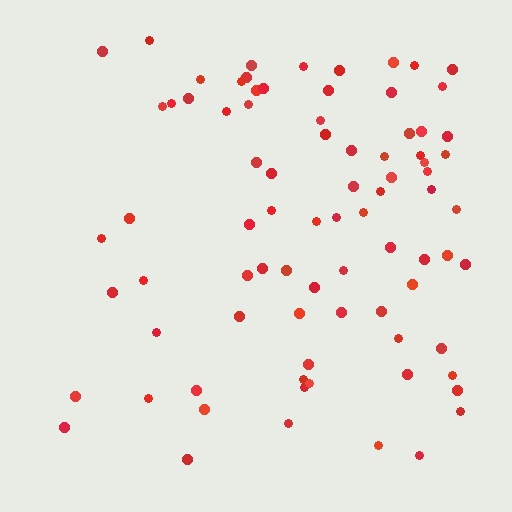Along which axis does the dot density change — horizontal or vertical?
Horizontal.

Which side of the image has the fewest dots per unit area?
The left.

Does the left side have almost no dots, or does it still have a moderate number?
Still a moderate number, just noticeably fewer than the right.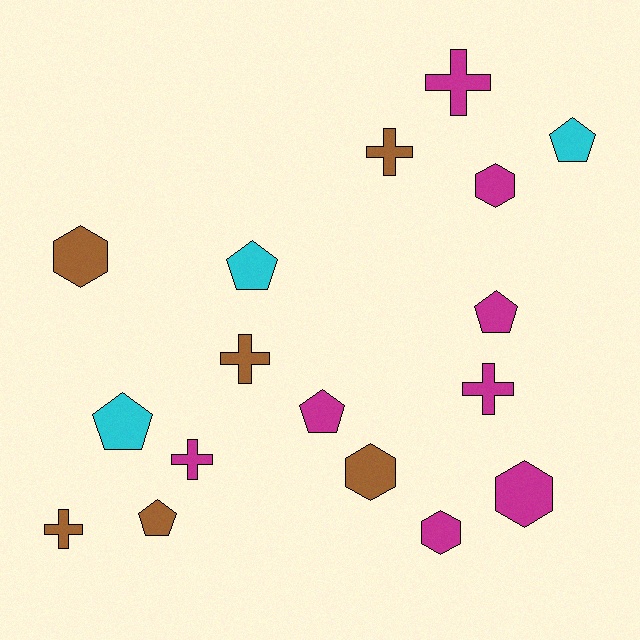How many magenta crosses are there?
There are 3 magenta crosses.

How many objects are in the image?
There are 17 objects.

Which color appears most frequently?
Magenta, with 8 objects.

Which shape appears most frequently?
Cross, with 6 objects.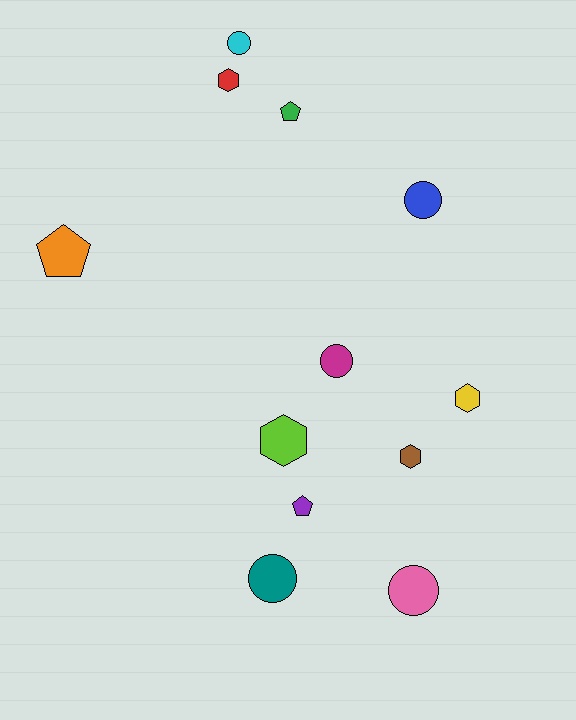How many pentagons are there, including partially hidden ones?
There are 3 pentagons.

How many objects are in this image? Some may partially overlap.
There are 12 objects.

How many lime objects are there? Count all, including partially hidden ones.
There is 1 lime object.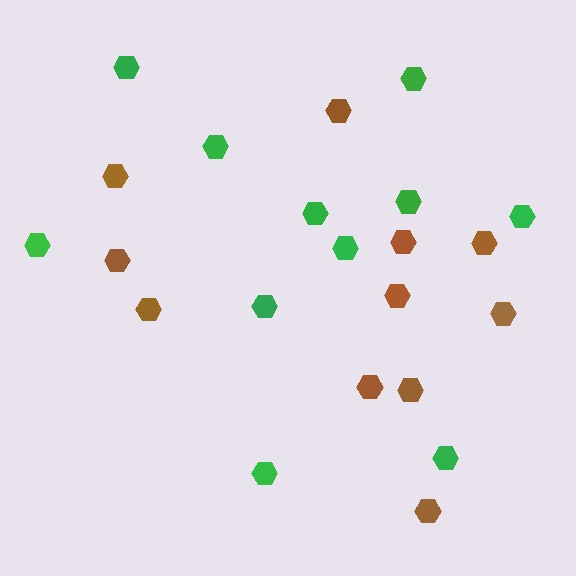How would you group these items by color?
There are 2 groups: one group of brown hexagons (11) and one group of green hexagons (11).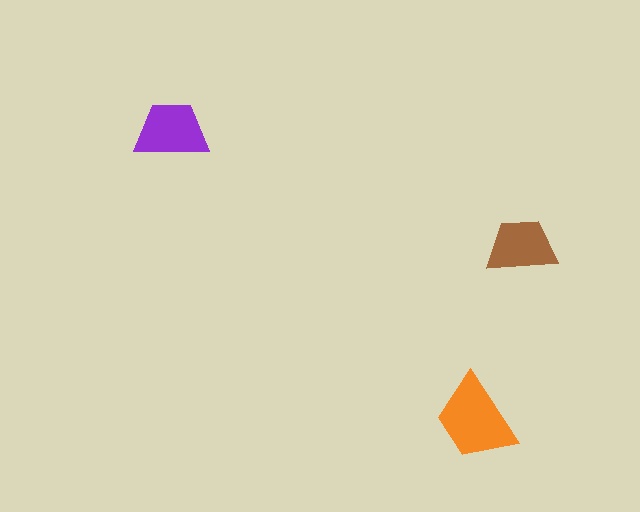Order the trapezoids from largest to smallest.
the orange one, the purple one, the brown one.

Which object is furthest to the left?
The purple trapezoid is leftmost.